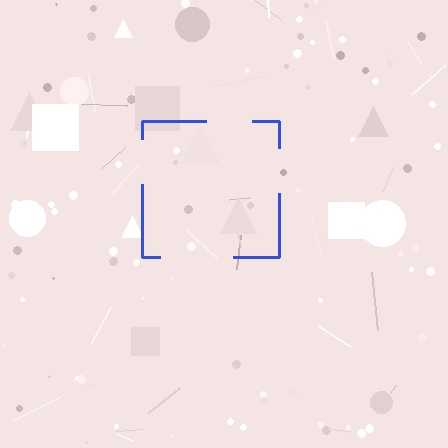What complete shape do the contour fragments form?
The contour fragments form a square.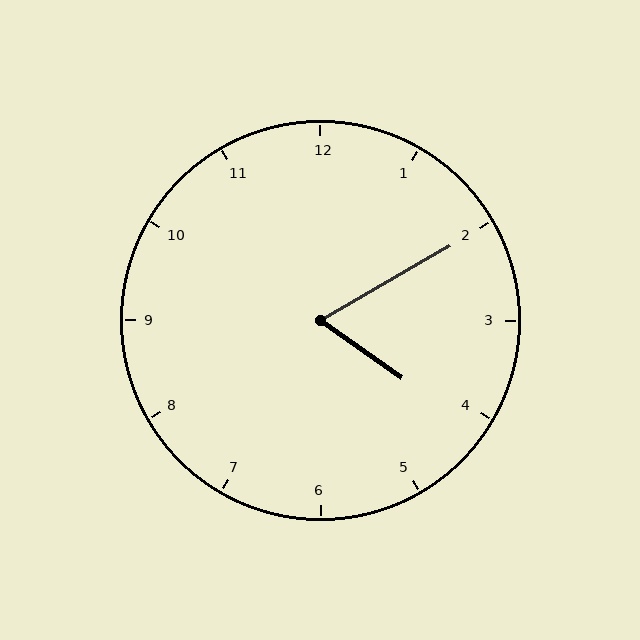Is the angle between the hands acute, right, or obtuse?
It is acute.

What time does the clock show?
4:10.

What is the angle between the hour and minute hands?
Approximately 65 degrees.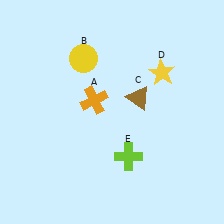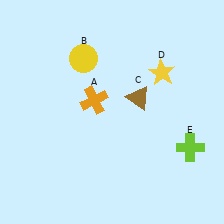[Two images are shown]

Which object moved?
The lime cross (E) moved right.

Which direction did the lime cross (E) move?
The lime cross (E) moved right.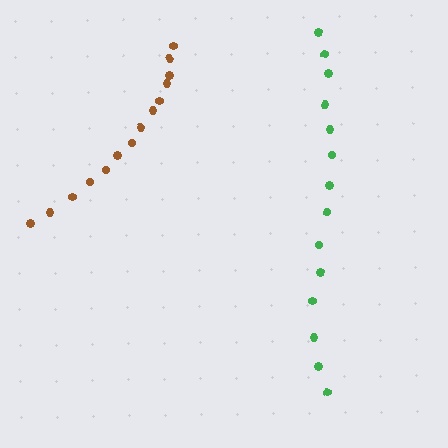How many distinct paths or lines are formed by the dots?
There are 2 distinct paths.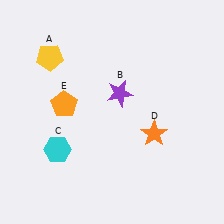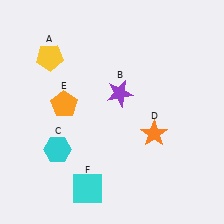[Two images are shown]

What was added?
A cyan square (F) was added in Image 2.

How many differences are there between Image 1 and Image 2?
There is 1 difference between the two images.